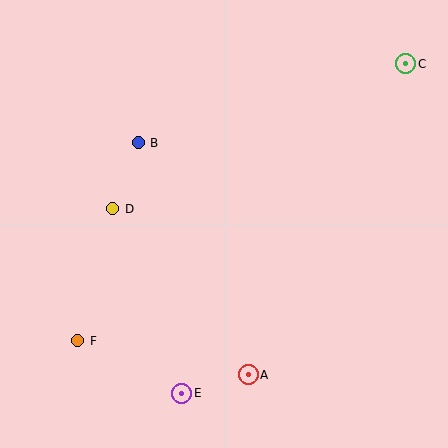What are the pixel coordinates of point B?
Point B is at (138, 143).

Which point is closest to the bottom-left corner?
Point F is closest to the bottom-left corner.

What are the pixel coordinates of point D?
Point D is at (113, 209).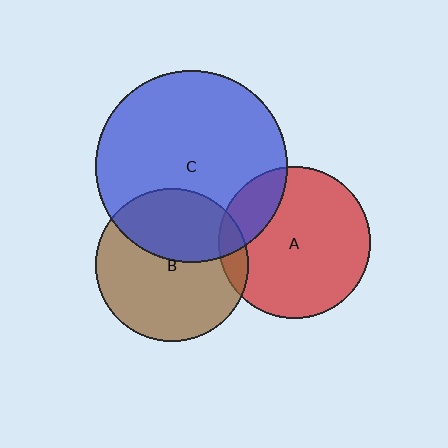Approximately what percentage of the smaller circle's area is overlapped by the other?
Approximately 40%.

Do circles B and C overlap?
Yes.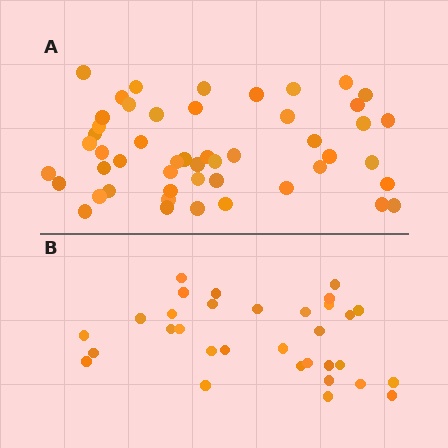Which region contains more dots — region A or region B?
Region A (the top region) has more dots.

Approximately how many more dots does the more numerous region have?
Region A has approximately 20 more dots than region B.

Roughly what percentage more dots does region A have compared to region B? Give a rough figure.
About 55% more.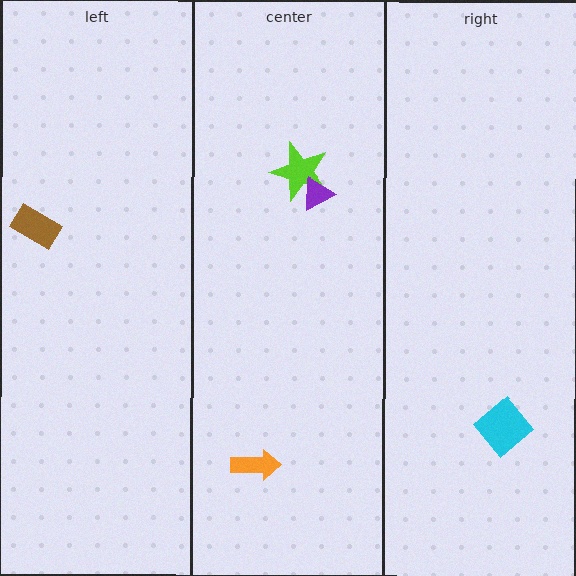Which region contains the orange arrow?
The center region.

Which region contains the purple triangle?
The center region.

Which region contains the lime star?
The center region.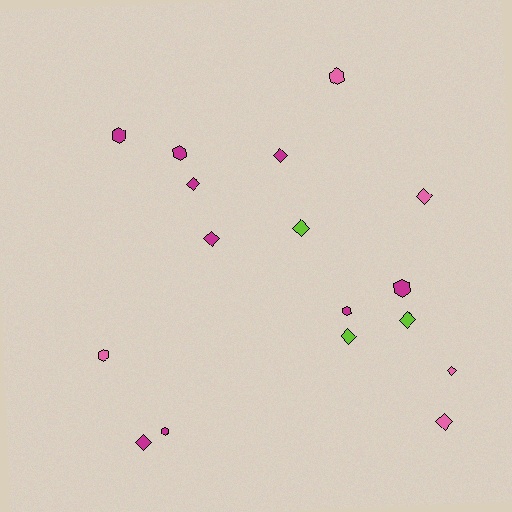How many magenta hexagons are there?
There are 5 magenta hexagons.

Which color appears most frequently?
Magenta, with 9 objects.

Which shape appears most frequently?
Diamond, with 10 objects.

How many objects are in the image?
There are 17 objects.